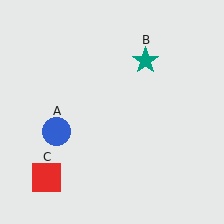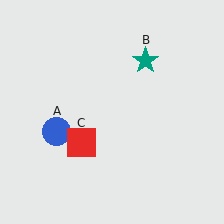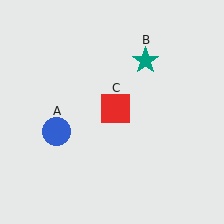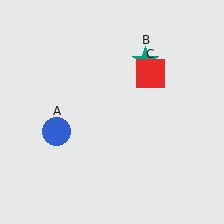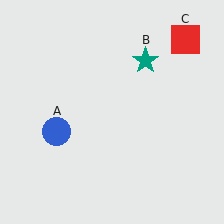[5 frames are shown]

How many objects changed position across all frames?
1 object changed position: red square (object C).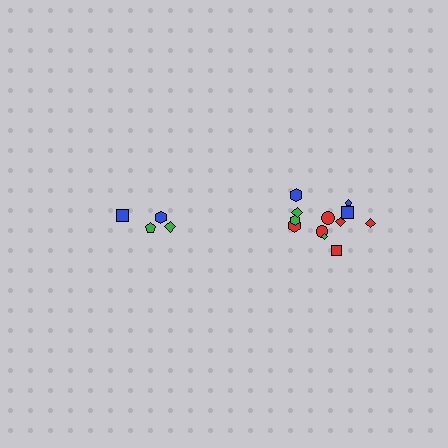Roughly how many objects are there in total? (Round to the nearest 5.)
Roughly 15 objects in total.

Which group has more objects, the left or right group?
The right group.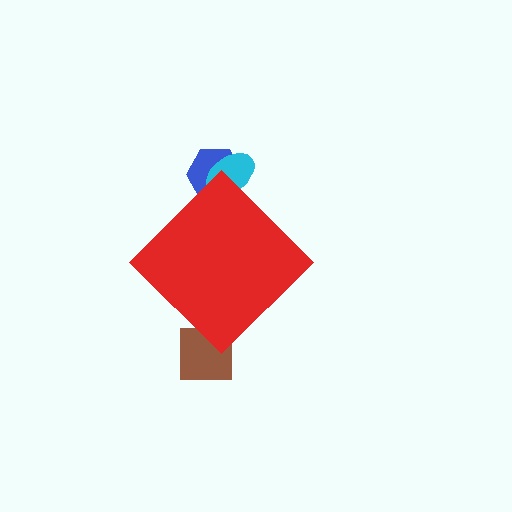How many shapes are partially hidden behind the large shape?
3 shapes are partially hidden.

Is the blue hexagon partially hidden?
Yes, the blue hexagon is partially hidden behind the red diamond.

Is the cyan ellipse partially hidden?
Yes, the cyan ellipse is partially hidden behind the red diamond.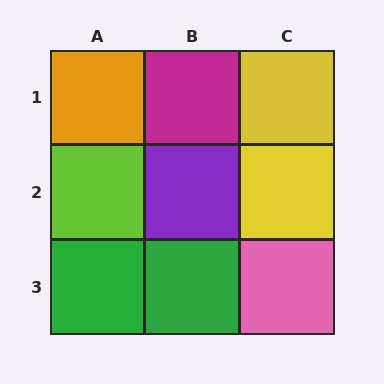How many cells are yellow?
2 cells are yellow.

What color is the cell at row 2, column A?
Lime.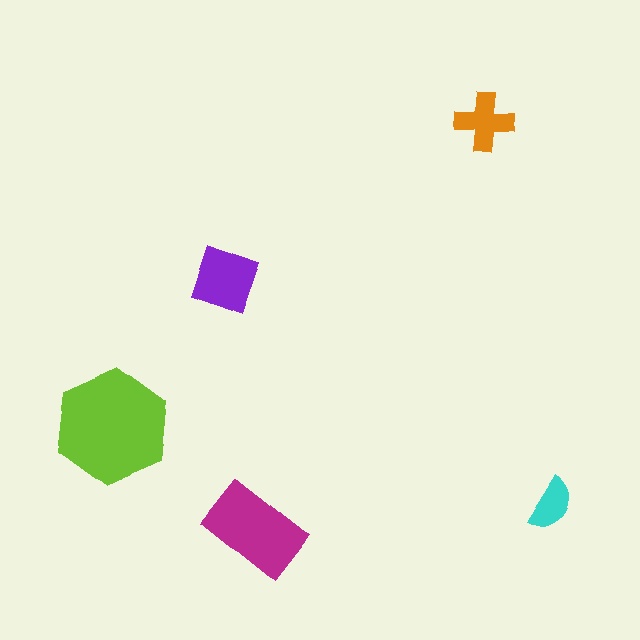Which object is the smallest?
The cyan semicircle.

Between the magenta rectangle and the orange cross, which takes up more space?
The magenta rectangle.